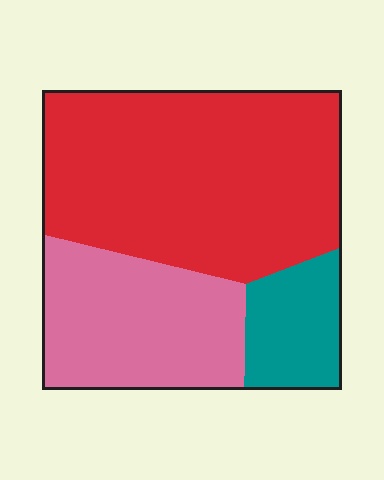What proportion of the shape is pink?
Pink covers 30% of the shape.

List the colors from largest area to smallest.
From largest to smallest: red, pink, teal.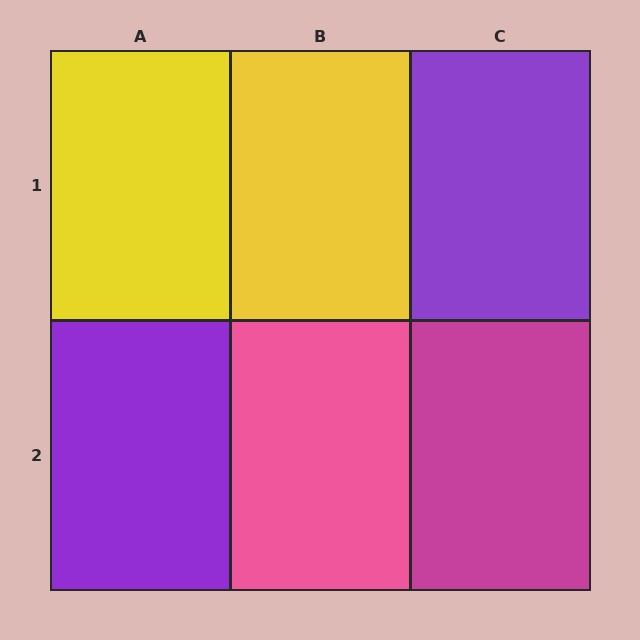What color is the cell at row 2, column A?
Purple.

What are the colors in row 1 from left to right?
Yellow, yellow, purple.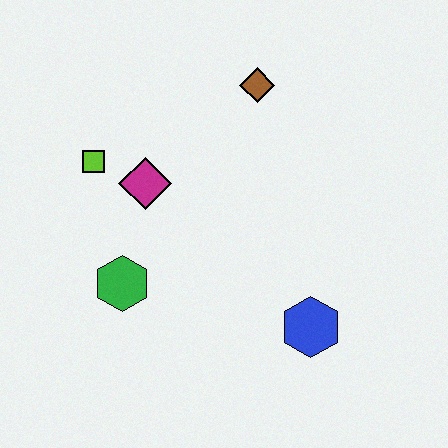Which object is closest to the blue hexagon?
The green hexagon is closest to the blue hexagon.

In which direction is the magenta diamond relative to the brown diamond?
The magenta diamond is to the left of the brown diamond.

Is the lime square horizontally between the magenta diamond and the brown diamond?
No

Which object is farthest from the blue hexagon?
The lime square is farthest from the blue hexagon.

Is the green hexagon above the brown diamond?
No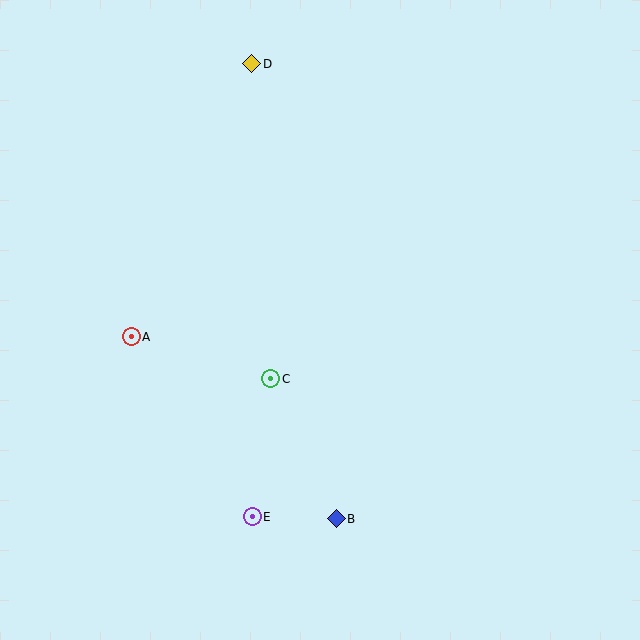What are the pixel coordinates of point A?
Point A is at (131, 337).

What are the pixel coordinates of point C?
Point C is at (271, 379).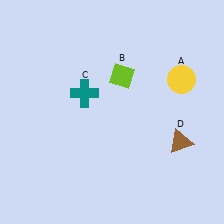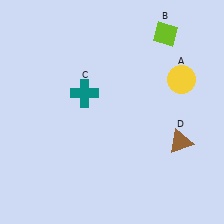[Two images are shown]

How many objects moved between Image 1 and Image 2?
1 object moved between the two images.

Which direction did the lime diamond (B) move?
The lime diamond (B) moved right.